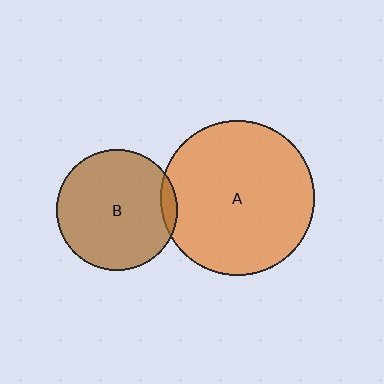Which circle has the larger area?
Circle A (orange).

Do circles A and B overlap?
Yes.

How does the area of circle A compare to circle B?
Approximately 1.6 times.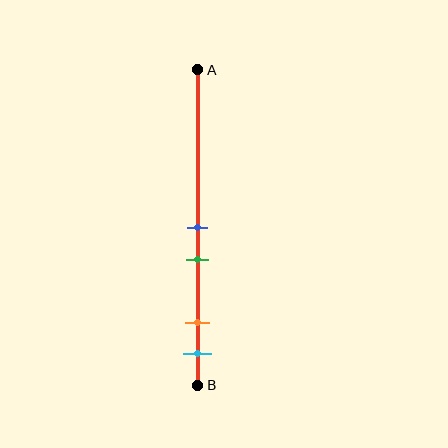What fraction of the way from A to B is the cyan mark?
The cyan mark is approximately 90% (0.9) of the way from A to B.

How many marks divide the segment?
There are 4 marks dividing the segment.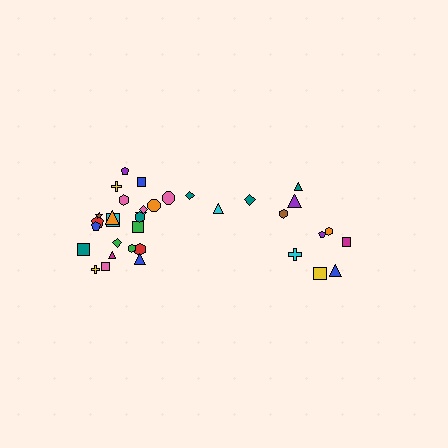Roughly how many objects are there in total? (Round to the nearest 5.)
Roughly 35 objects in total.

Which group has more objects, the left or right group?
The left group.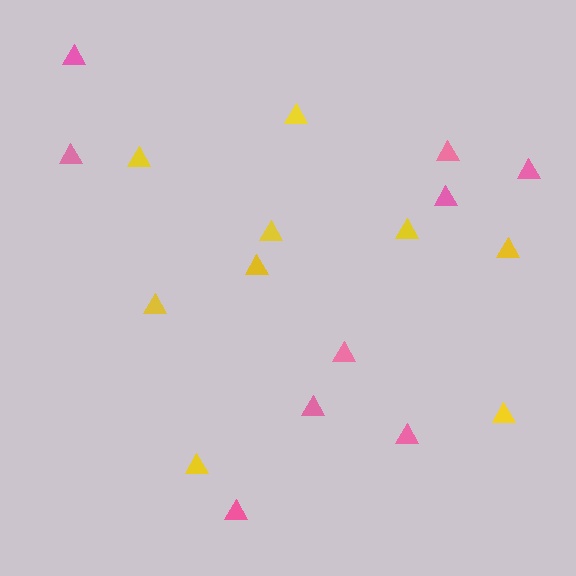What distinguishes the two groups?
There are 2 groups: one group of yellow triangles (9) and one group of pink triangles (9).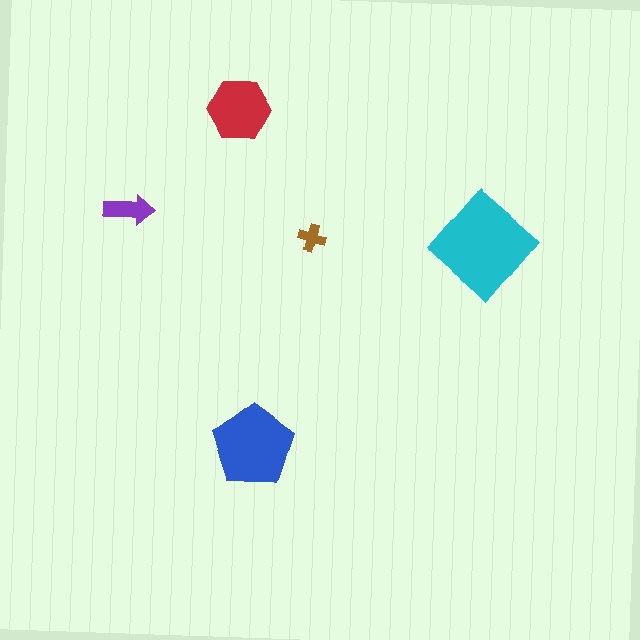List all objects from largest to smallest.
The cyan diamond, the blue pentagon, the red hexagon, the purple arrow, the brown cross.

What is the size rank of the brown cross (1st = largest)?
5th.